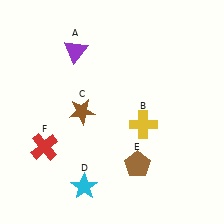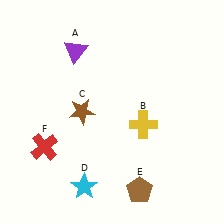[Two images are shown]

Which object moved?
The brown pentagon (E) moved down.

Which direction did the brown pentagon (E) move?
The brown pentagon (E) moved down.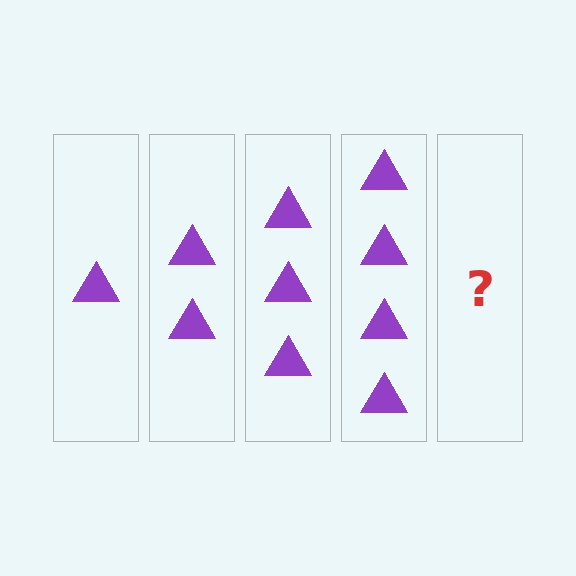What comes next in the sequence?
The next element should be 5 triangles.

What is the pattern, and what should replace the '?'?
The pattern is that each step adds one more triangle. The '?' should be 5 triangles.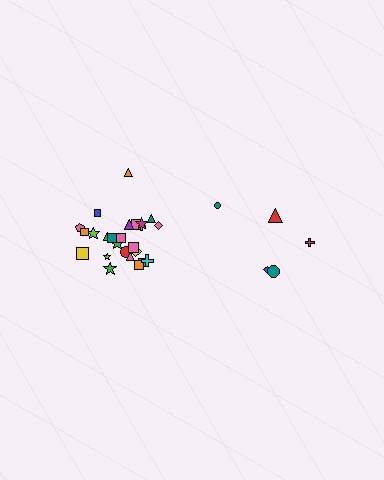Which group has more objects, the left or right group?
The left group.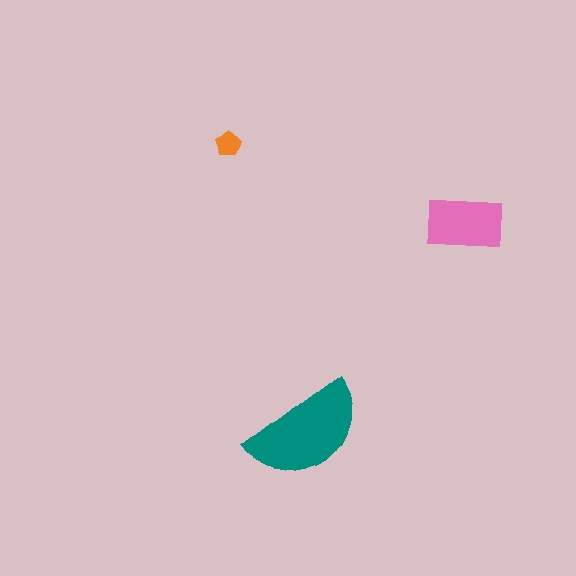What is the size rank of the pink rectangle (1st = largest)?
2nd.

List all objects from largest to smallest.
The teal semicircle, the pink rectangle, the orange pentagon.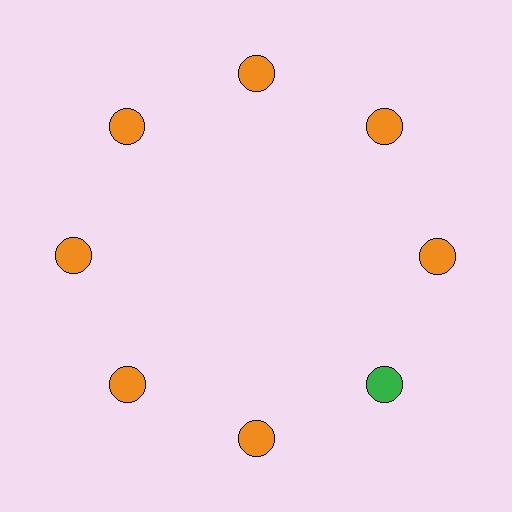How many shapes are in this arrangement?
There are 8 shapes arranged in a ring pattern.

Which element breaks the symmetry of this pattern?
The green circle at roughly the 4 o'clock position breaks the symmetry. All other shapes are orange circles.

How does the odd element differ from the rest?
It has a different color: green instead of orange.